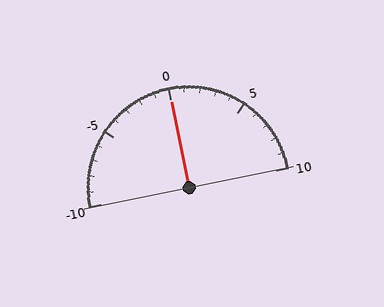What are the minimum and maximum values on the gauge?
The gauge ranges from -10 to 10.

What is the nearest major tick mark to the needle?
The nearest major tick mark is 0.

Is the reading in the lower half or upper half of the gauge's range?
The reading is in the upper half of the range (-10 to 10).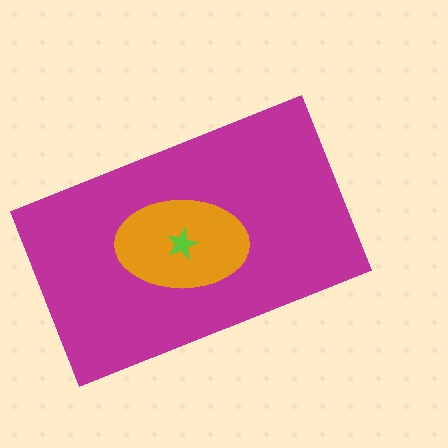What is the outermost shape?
The magenta rectangle.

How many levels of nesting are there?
3.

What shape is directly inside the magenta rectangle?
The orange ellipse.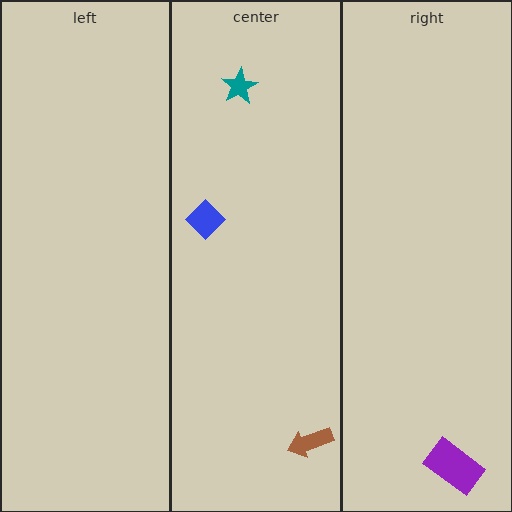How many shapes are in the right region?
1.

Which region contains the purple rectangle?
The right region.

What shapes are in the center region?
The brown arrow, the teal star, the blue diamond.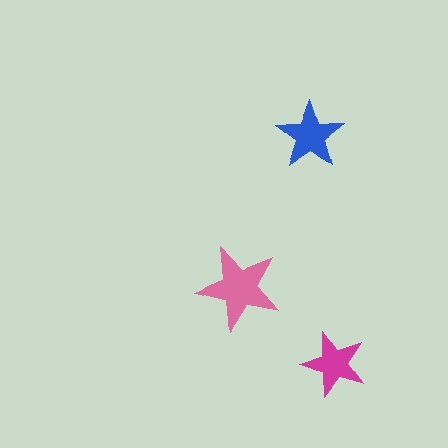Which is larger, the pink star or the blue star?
The pink one.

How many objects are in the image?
There are 3 objects in the image.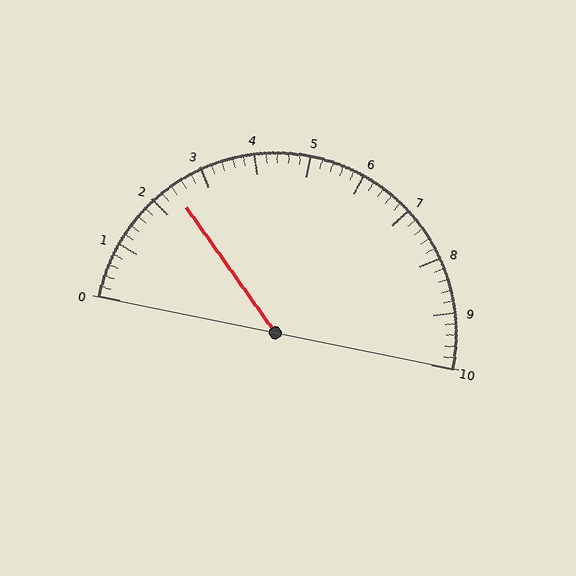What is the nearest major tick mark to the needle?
The nearest major tick mark is 2.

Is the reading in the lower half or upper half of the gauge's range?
The reading is in the lower half of the range (0 to 10).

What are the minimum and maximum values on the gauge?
The gauge ranges from 0 to 10.